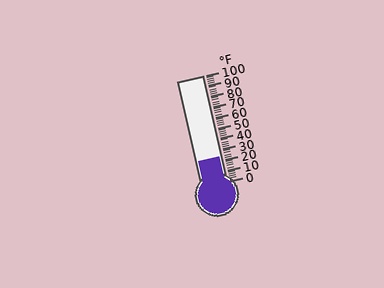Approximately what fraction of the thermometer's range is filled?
The thermometer is filled to approximately 25% of its range.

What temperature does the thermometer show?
The thermometer shows approximately 24°F.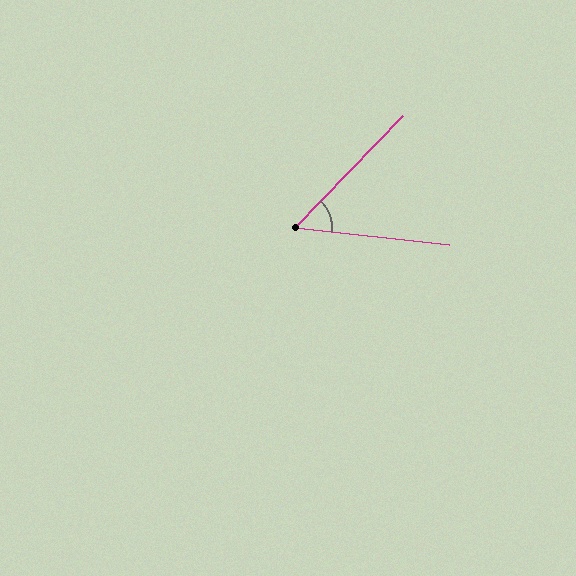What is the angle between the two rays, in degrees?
Approximately 52 degrees.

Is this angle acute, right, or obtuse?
It is acute.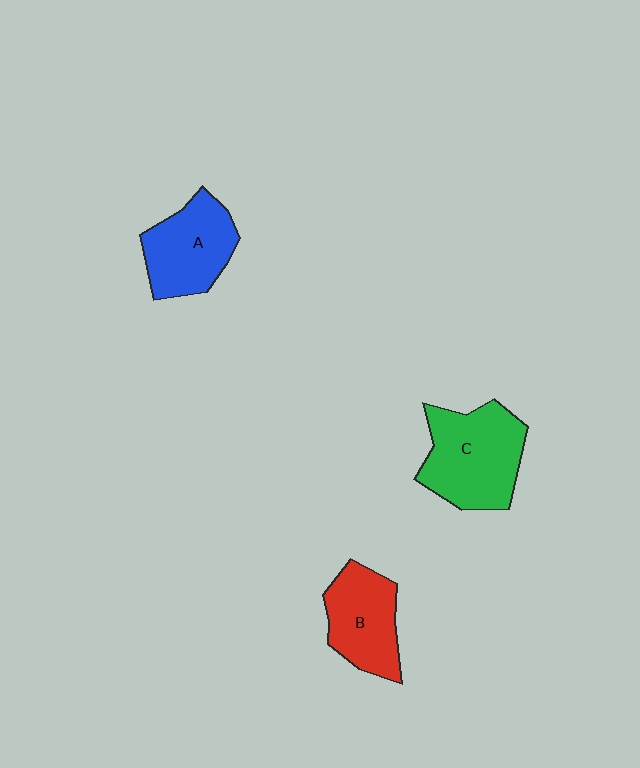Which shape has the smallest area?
Shape B (red).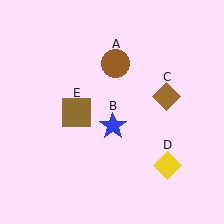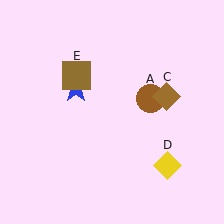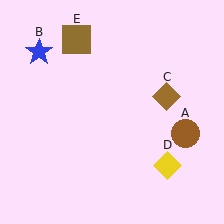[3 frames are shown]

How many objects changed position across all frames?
3 objects changed position: brown circle (object A), blue star (object B), brown square (object E).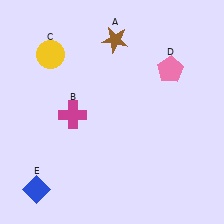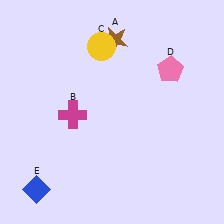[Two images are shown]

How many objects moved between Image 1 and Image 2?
1 object moved between the two images.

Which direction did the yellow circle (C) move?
The yellow circle (C) moved right.